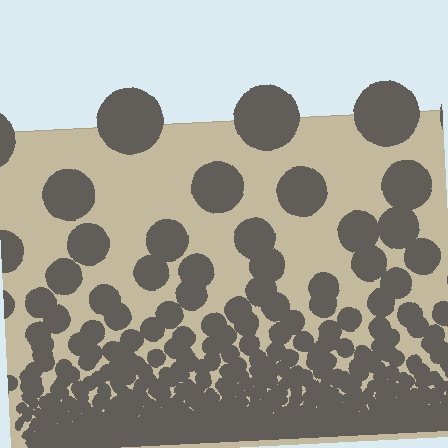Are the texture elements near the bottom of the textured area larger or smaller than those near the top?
Smaller. The gradient is inverted — elements near the bottom are smaller and denser.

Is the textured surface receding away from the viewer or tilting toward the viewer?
The surface appears to tilt toward the viewer. Texture elements get larger and sparser toward the top.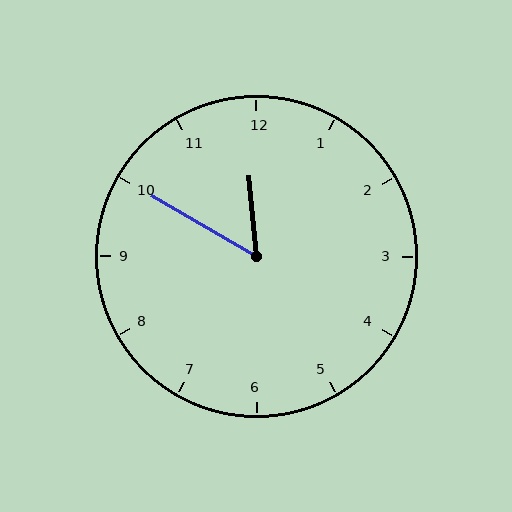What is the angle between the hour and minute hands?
Approximately 55 degrees.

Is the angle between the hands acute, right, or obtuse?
It is acute.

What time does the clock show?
11:50.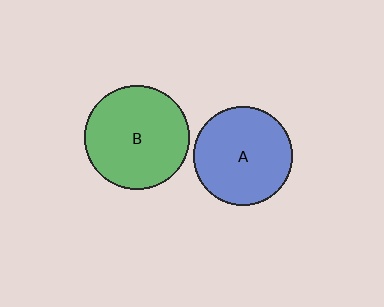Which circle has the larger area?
Circle B (green).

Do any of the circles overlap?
No, none of the circles overlap.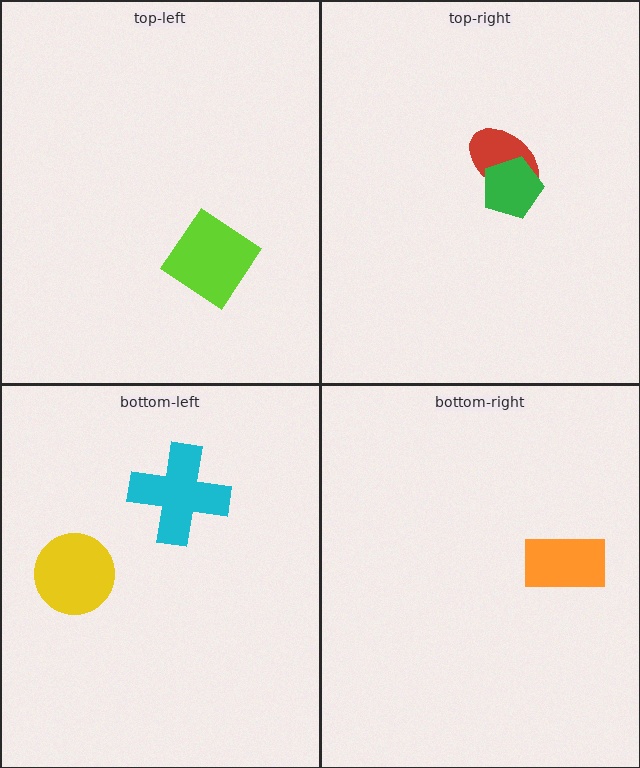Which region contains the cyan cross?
The bottom-left region.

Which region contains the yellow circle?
The bottom-left region.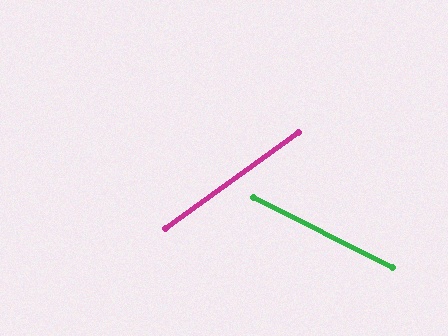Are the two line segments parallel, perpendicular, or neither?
Neither parallel nor perpendicular — they differ by about 62°.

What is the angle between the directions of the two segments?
Approximately 62 degrees.